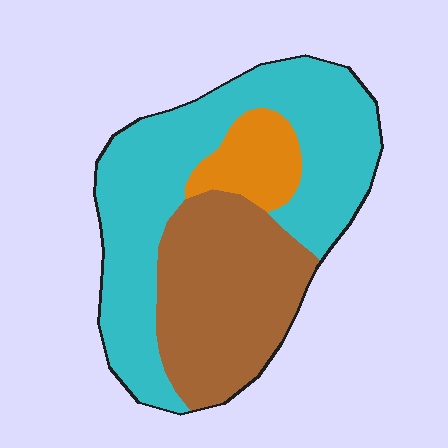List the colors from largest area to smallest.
From largest to smallest: cyan, brown, orange.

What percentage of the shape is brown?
Brown covers roughly 35% of the shape.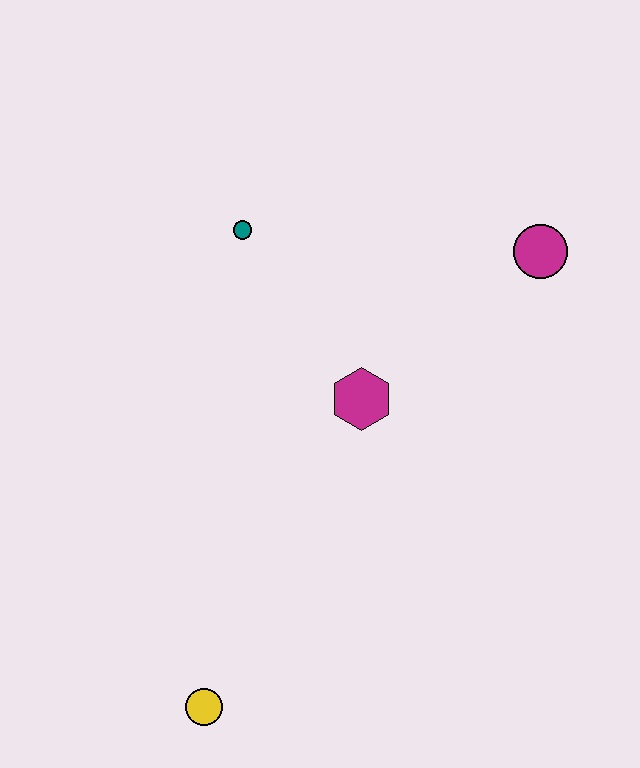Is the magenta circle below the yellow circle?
No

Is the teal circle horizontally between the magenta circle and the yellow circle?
Yes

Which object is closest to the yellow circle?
The magenta hexagon is closest to the yellow circle.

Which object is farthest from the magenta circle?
The yellow circle is farthest from the magenta circle.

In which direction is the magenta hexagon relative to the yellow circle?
The magenta hexagon is above the yellow circle.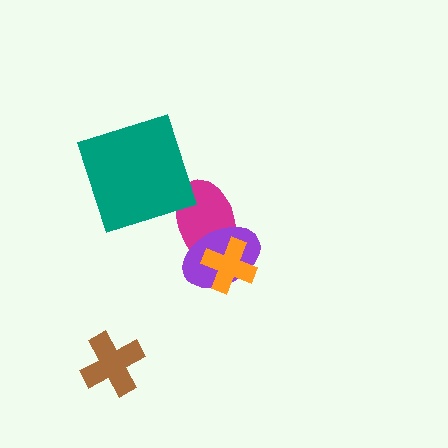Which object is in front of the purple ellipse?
The orange cross is in front of the purple ellipse.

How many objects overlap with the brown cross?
0 objects overlap with the brown cross.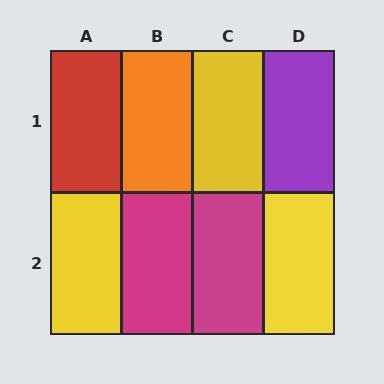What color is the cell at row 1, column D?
Purple.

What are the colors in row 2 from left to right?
Yellow, magenta, magenta, yellow.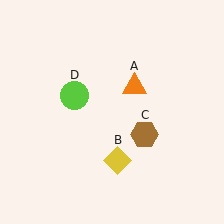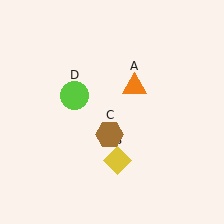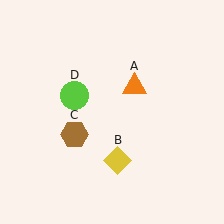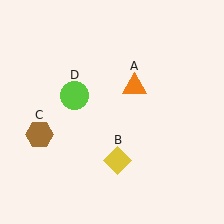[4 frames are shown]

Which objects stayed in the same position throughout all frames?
Orange triangle (object A) and yellow diamond (object B) and lime circle (object D) remained stationary.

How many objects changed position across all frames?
1 object changed position: brown hexagon (object C).